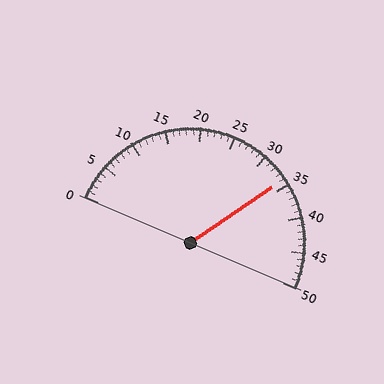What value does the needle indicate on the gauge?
The needle indicates approximately 34.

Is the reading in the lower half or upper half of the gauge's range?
The reading is in the upper half of the range (0 to 50).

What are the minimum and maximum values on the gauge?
The gauge ranges from 0 to 50.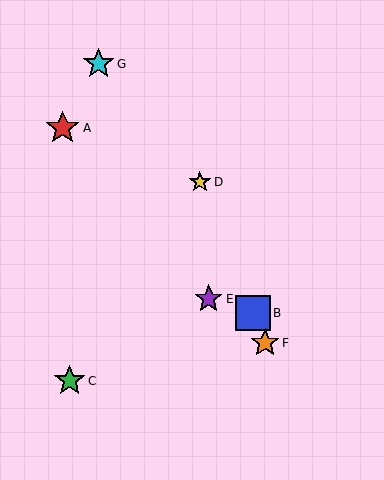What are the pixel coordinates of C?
Object C is at (70, 381).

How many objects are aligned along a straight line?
3 objects (B, D, F) are aligned along a straight line.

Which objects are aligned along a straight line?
Objects B, D, F are aligned along a straight line.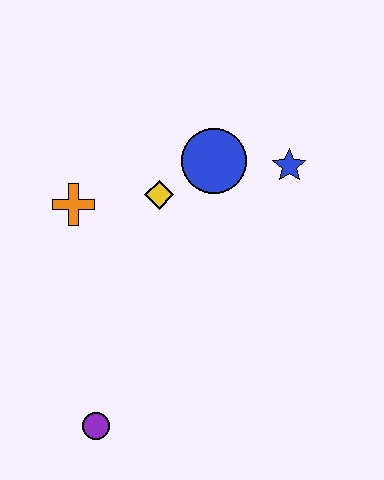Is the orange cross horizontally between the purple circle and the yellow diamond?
No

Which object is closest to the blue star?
The blue circle is closest to the blue star.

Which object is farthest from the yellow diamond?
The purple circle is farthest from the yellow diamond.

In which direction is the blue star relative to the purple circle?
The blue star is above the purple circle.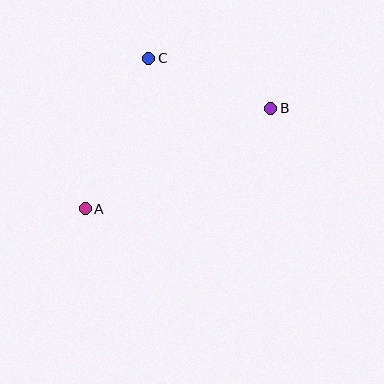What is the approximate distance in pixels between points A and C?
The distance between A and C is approximately 164 pixels.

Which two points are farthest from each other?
Points A and B are farthest from each other.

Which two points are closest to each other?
Points B and C are closest to each other.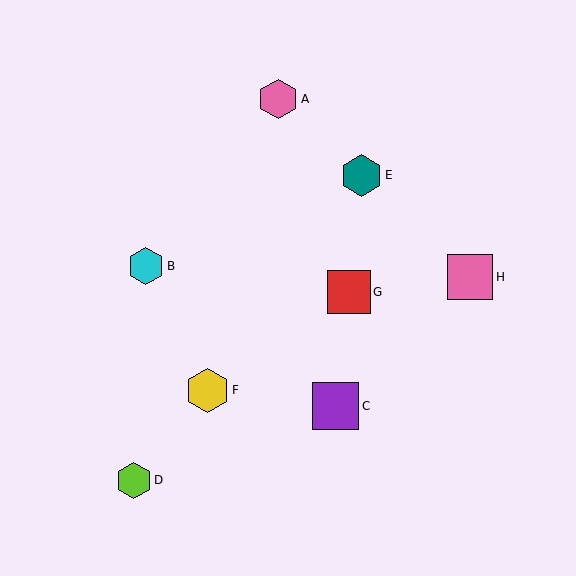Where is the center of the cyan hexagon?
The center of the cyan hexagon is at (146, 266).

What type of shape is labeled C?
Shape C is a purple square.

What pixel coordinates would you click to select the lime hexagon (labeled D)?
Click at (134, 480) to select the lime hexagon D.